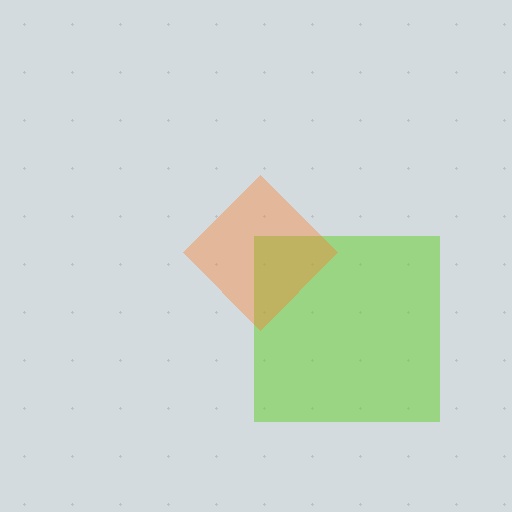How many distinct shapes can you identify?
There are 2 distinct shapes: a lime square, an orange diamond.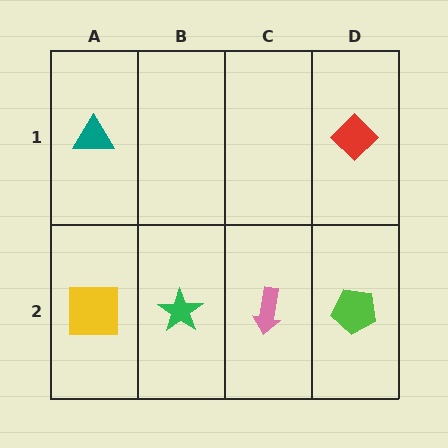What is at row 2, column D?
A lime pentagon.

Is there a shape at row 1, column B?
No, that cell is empty.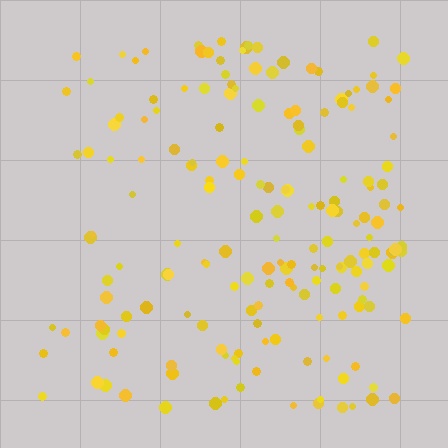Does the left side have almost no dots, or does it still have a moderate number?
Still a moderate number, just noticeably fewer than the right.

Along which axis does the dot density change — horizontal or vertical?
Horizontal.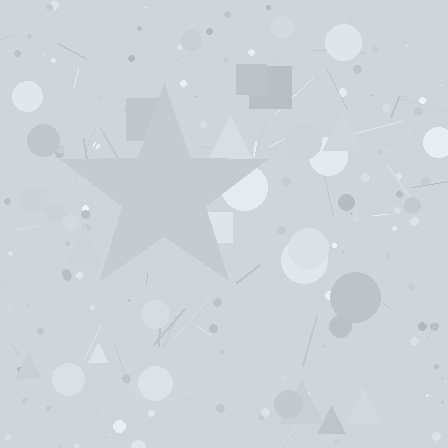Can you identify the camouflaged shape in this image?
The camouflaged shape is a star.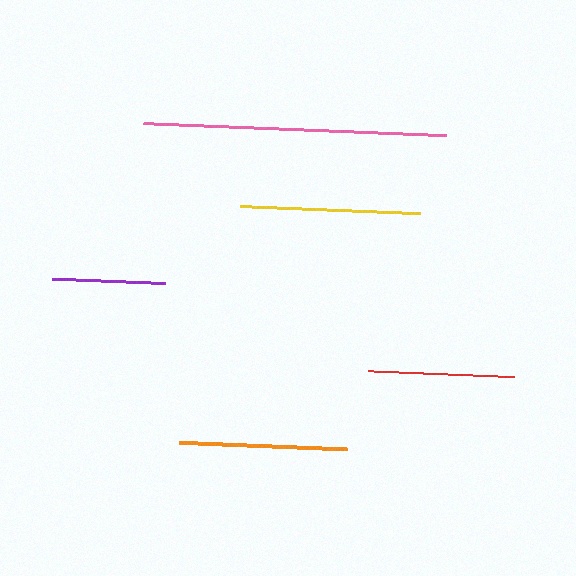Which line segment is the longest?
The pink line is the longest at approximately 303 pixels.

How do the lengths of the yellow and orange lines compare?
The yellow and orange lines are approximately the same length.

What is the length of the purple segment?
The purple segment is approximately 112 pixels long.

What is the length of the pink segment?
The pink segment is approximately 303 pixels long.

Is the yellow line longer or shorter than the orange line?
The yellow line is longer than the orange line.